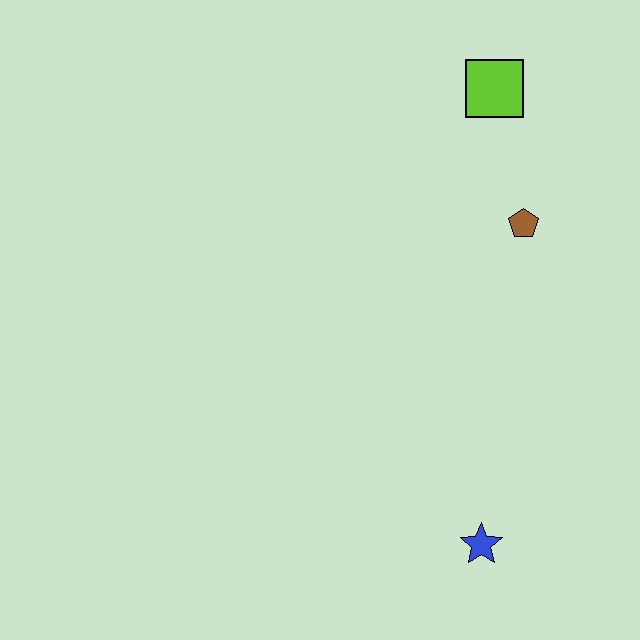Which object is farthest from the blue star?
The lime square is farthest from the blue star.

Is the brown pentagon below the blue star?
No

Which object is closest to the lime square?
The brown pentagon is closest to the lime square.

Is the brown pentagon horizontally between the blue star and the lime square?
No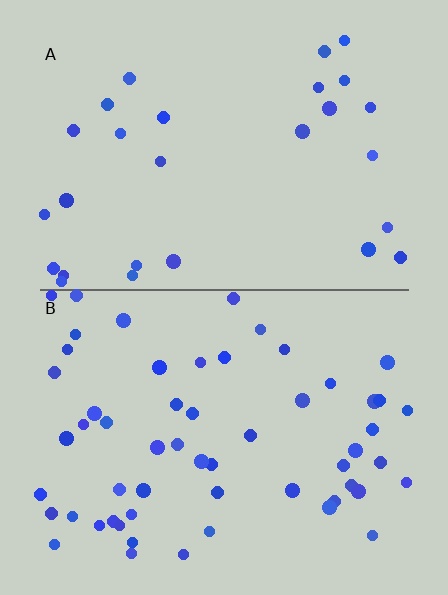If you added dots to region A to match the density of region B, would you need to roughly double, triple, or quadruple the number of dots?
Approximately double.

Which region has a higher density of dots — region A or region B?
B (the bottom).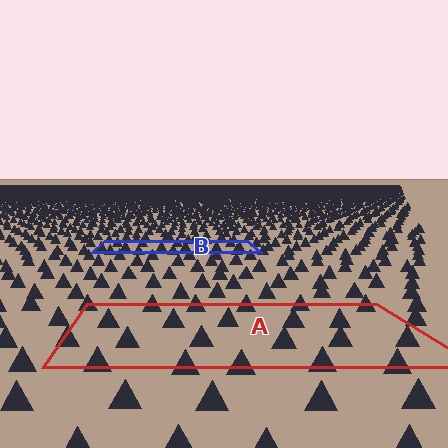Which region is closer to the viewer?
Region A is closer. The texture elements there are larger and more spread out.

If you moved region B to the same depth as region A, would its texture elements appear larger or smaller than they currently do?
They would appear larger. At a closer depth, the same texture elements are projected at a bigger on-screen size.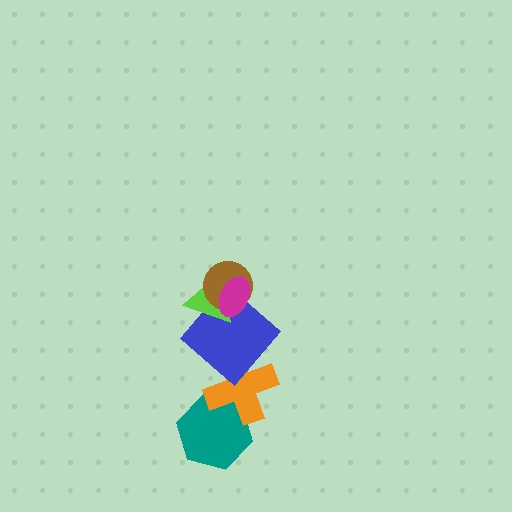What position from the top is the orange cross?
The orange cross is 5th from the top.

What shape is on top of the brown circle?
The magenta ellipse is on top of the brown circle.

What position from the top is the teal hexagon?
The teal hexagon is 6th from the top.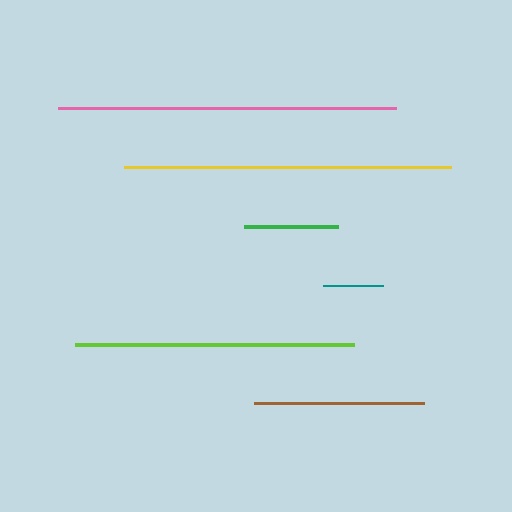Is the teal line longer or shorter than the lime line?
The lime line is longer than the teal line.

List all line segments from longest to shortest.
From longest to shortest: pink, yellow, lime, brown, green, teal.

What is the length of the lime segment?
The lime segment is approximately 279 pixels long.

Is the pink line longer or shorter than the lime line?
The pink line is longer than the lime line.